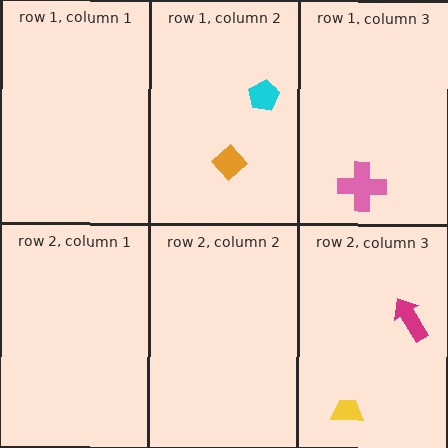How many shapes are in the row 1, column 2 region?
2.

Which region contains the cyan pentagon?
The row 1, column 2 region.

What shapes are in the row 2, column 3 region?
The yellow trapezoid, the magenta arrow.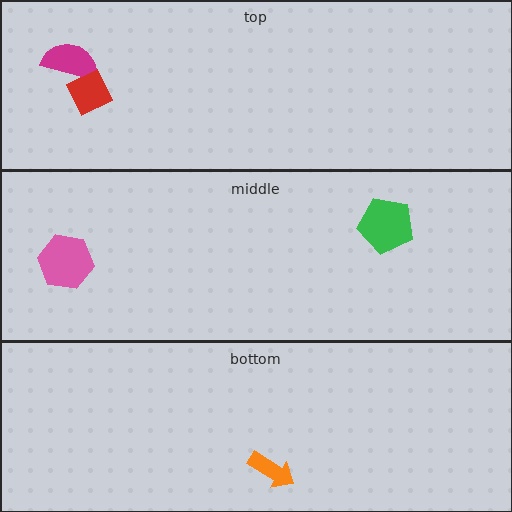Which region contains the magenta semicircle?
The top region.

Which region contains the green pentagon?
The middle region.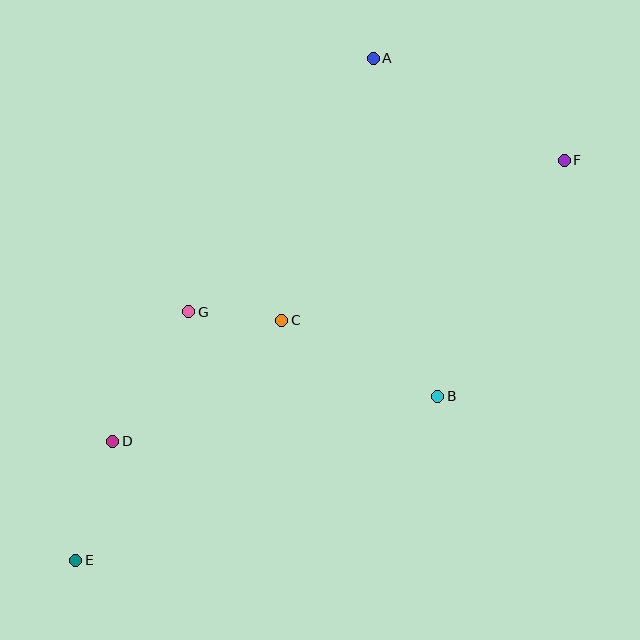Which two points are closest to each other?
Points C and G are closest to each other.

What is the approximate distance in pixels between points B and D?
The distance between B and D is approximately 328 pixels.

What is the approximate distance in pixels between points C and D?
The distance between C and D is approximately 208 pixels.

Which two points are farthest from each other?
Points E and F are farthest from each other.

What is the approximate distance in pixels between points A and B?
The distance between A and B is approximately 345 pixels.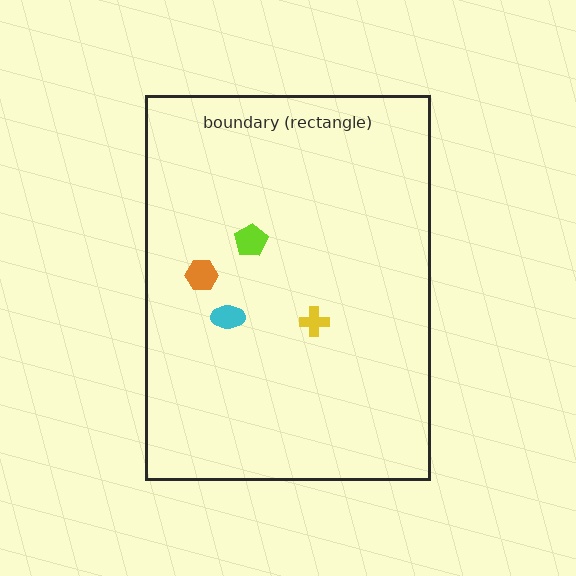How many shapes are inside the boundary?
4 inside, 0 outside.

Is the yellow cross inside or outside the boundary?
Inside.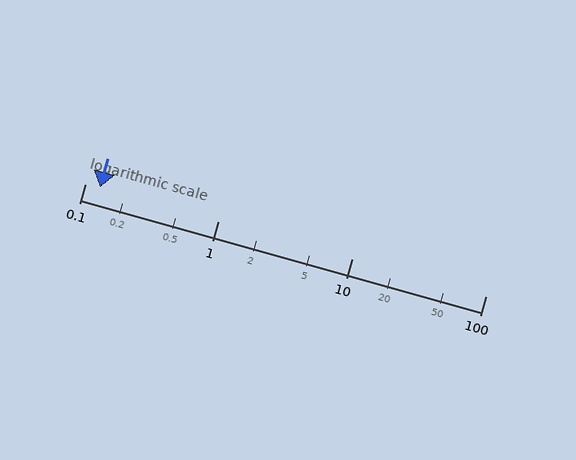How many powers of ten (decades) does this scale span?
The scale spans 3 decades, from 0.1 to 100.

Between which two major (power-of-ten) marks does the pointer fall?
The pointer is between 0.1 and 1.